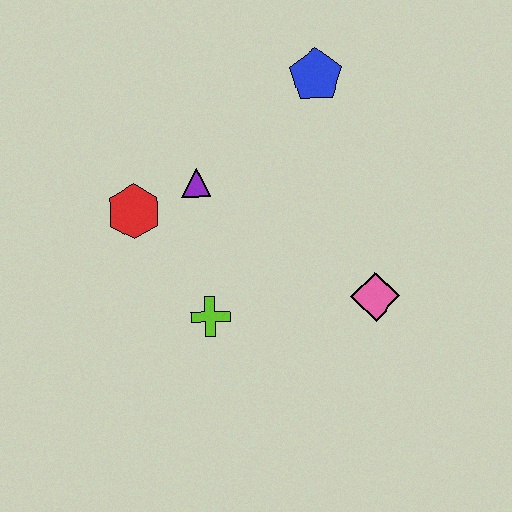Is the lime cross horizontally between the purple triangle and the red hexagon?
No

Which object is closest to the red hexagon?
The purple triangle is closest to the red hexagon.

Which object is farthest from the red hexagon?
The pink diamond is farthest from the red hexagon.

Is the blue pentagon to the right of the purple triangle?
Yes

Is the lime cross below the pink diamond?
Yes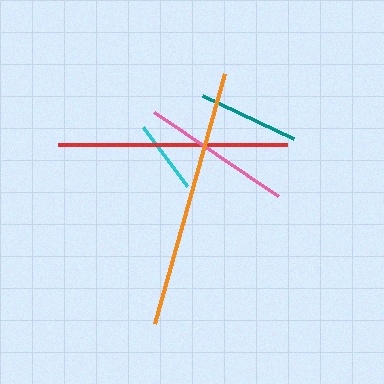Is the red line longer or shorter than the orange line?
The orange line is longer than the red line.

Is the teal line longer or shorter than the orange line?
The orange line is longer than the teal line.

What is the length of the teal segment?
The teal segment is approximately 101 pixels long.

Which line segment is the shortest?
The cyan line is the shortest at approximately 74 pixels.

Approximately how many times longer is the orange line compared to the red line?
The orange line is approximately 1.1 times the length of the red line.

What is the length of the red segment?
The red segment is approximately 228 pixels long.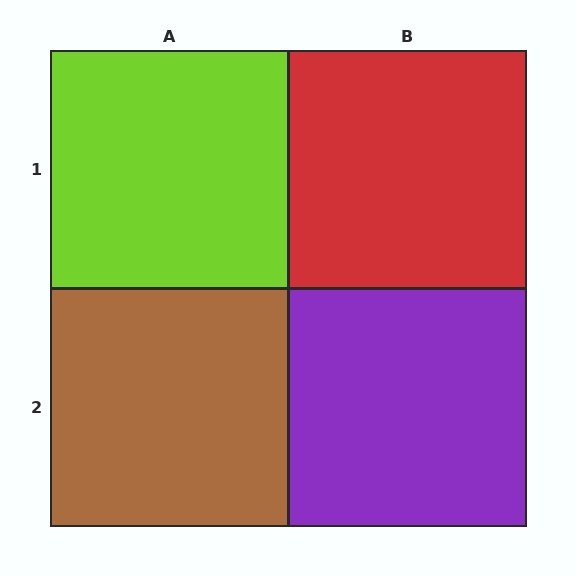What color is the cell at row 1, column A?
Lime.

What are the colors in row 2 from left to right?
Brown, purple.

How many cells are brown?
1 cell is brown.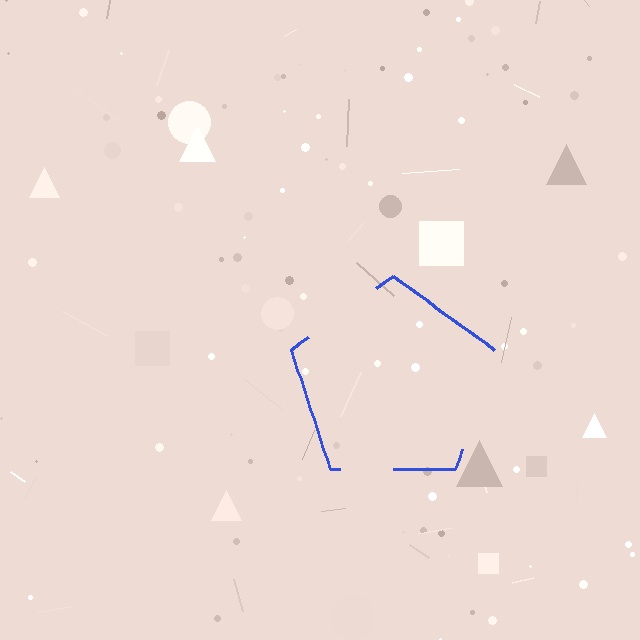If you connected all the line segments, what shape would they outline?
They would outline a pentagon.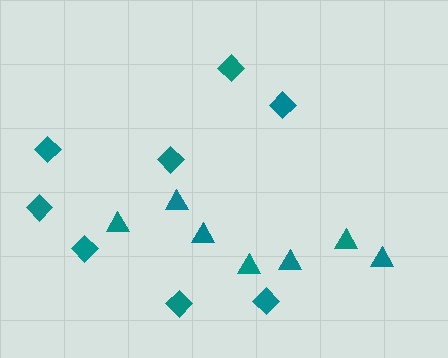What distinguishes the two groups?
There are 2 groups: one group of diamonds (8) and one group of triangles (7).